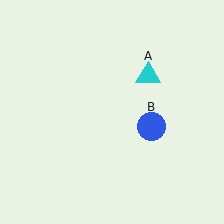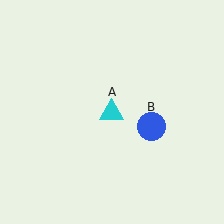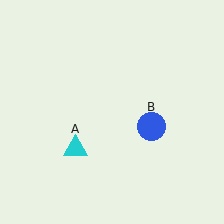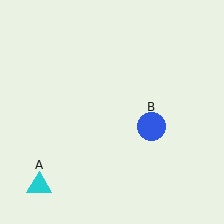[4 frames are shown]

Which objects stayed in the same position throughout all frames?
Blue circle (object B) remained stationary.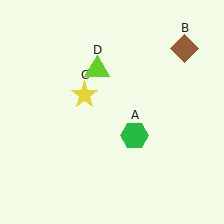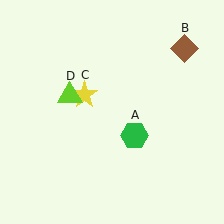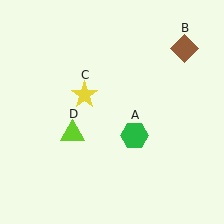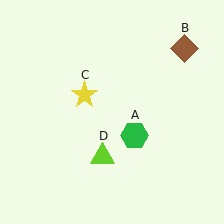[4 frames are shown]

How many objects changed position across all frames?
1 object changed position: lime triangle (object D).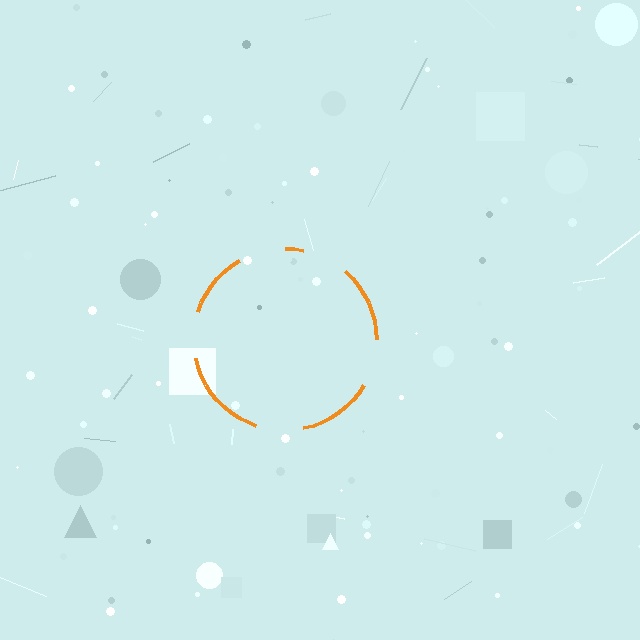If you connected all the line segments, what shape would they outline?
They would outline a circle.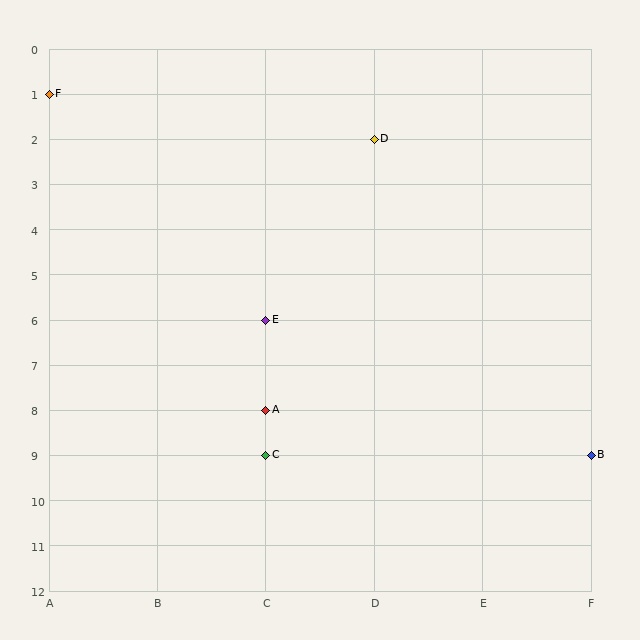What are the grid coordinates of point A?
Point A is at grid coordinates (C, 8).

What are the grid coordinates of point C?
Point C is at grid coordinates (C, 9).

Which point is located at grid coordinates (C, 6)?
Point E is at (C, 6).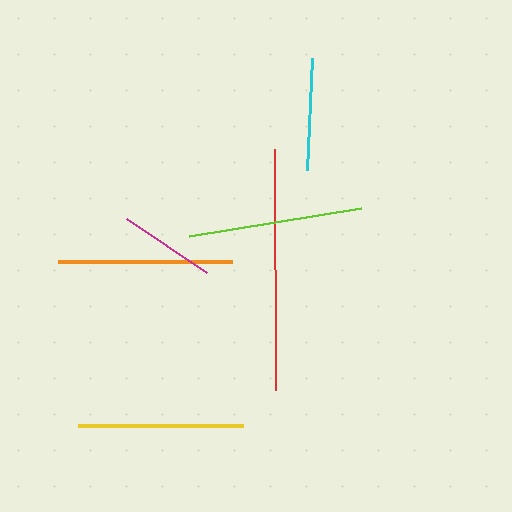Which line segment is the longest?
The red line is the longest at approximately 241 pixels.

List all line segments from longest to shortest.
From longest to shortest: red, orange, lime, yellow, cyan, magenta.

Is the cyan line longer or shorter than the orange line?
The orange line is longer than the cyan line.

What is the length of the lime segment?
The lime segment is approximately 174 pixels long.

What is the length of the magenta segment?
The magenta segment is approximately 97 pixels long.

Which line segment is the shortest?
The magenta line is the shortest at approximately 97 pixels.